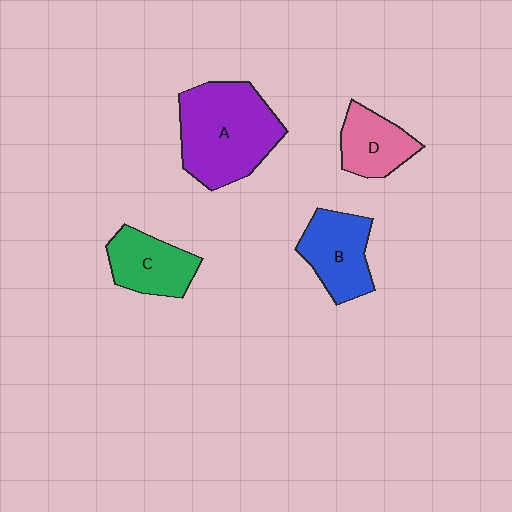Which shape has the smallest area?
Shape D (pink).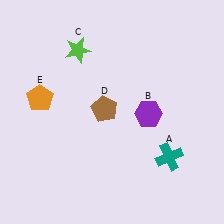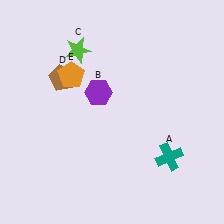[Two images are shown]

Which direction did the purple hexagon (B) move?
The purple hexagon (B) moved left.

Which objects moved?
The objects that moved are: the purple hexagon (B), the brown pentagon (D), the orange pentagon (E).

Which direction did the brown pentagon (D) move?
The brown pentagon (D) moved left.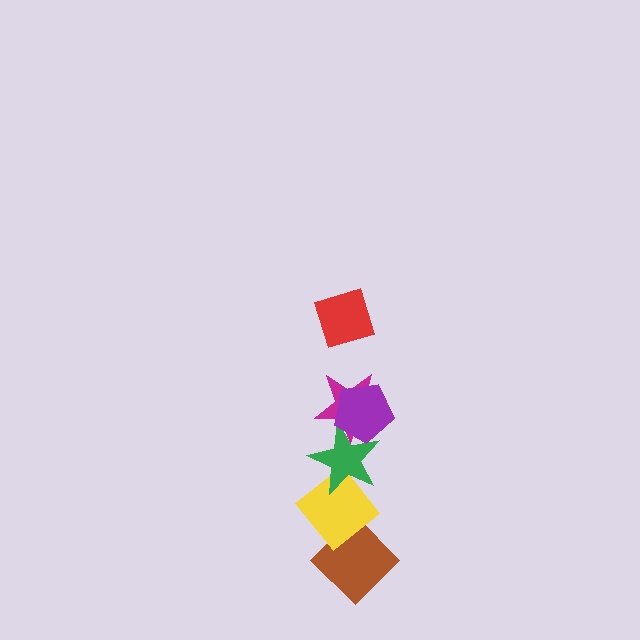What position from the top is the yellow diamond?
The yellow diamond is 5th from the top.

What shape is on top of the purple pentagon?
The red diamond is on top of the purple pentagon.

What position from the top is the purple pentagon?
The purple pentagon is 2nd from the top.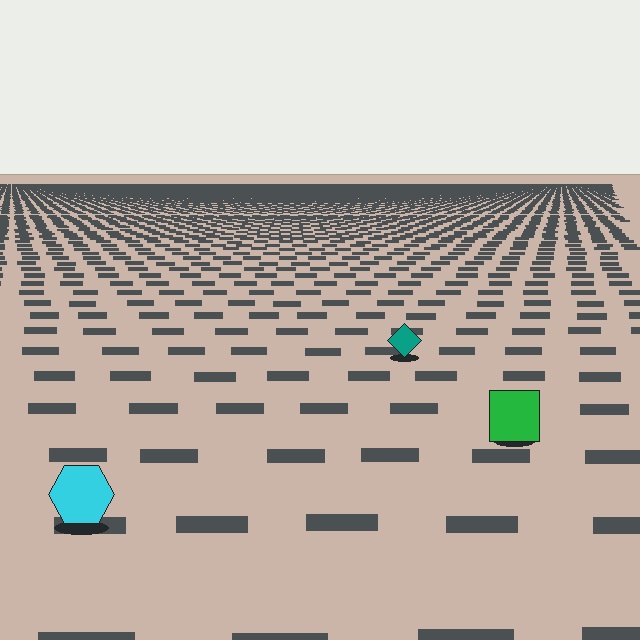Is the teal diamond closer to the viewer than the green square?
No. The green square is closer — you can tell from the texture gradient: the ground texture is coarser near it.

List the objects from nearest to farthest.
From nearest to farthest: the cyan hexagon, the green square, the teal diamond.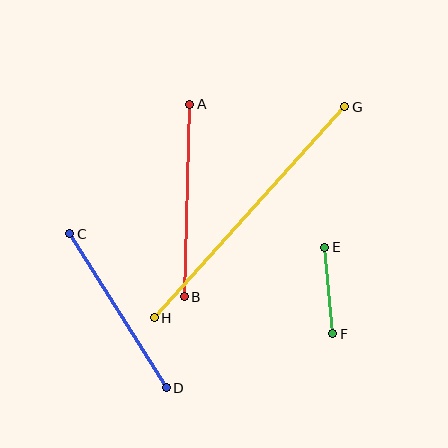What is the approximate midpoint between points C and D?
The midpoint is at approximately (118, 311) pixels.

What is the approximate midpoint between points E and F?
The midpoint is at approximately (329, 290) pixels.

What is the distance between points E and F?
The distance is approximately 87 pixels.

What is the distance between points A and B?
The distance is approximately 192 pixels.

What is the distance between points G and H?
The distance is approximately 284 pixels.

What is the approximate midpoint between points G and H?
The midpoint is at approximately (250, 212) pixels.